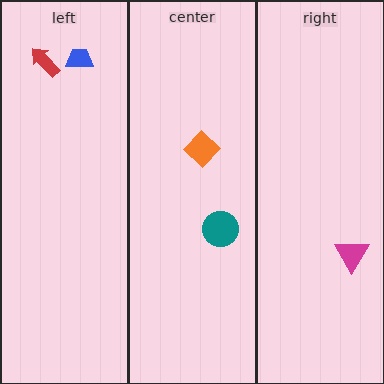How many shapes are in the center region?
2.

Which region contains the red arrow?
The left region.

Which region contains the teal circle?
The center region.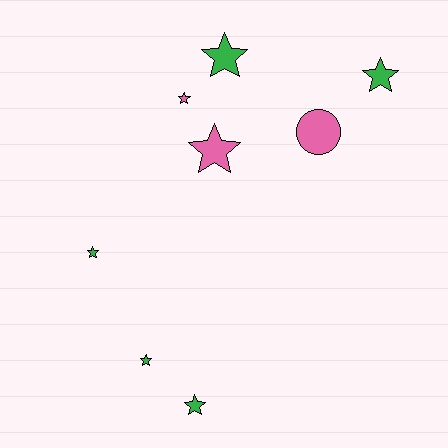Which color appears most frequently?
Green, with 5 objects.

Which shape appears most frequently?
Star, with 7 objects.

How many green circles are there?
There are no green circles.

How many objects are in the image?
There are 8 objects.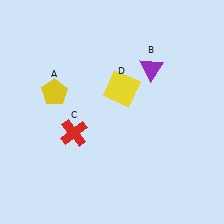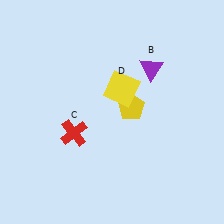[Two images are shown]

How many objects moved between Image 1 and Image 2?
1 object moved between the two images.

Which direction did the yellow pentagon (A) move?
The yellow pentagon (A) moved right.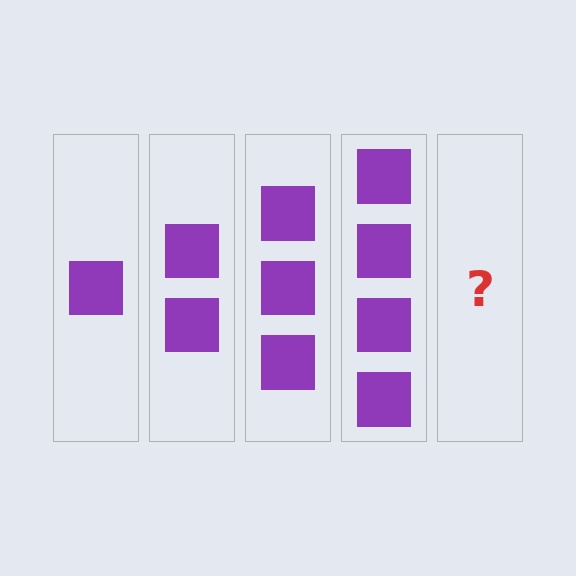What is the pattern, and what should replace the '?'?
The pattern is that each step adds one more square. The '?' should be 5 squares.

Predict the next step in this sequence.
The next step is 5 squares.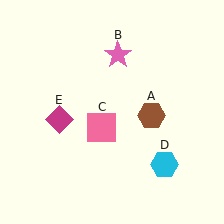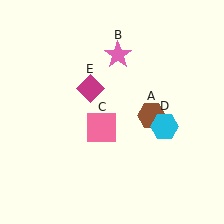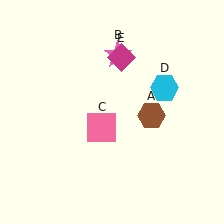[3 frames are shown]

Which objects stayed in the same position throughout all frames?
Brown hexagon (object A) and pink star (object B) and pink square (object C) remained stationary.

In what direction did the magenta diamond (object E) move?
The magenta diamond (object E) moved up and to the right.